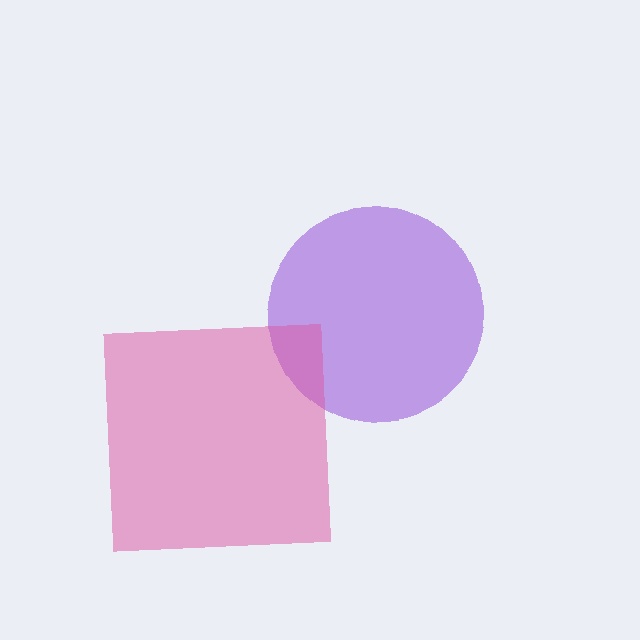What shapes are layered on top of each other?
The layered shapes are: a purple circle, a pink square.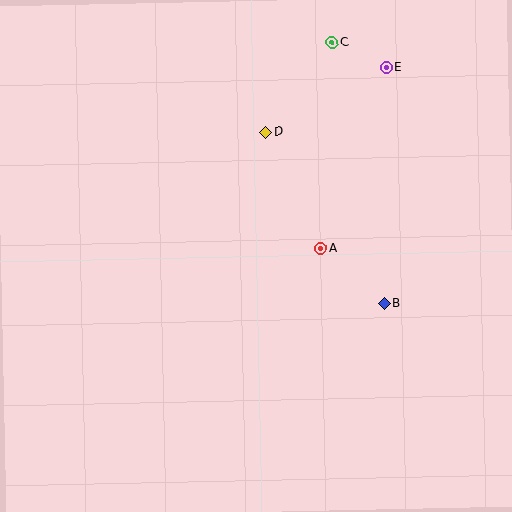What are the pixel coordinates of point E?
Point E is at (386, 67).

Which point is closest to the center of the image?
Point A at (321, 248) is closest to the center.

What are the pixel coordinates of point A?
Point A is at (321, 248).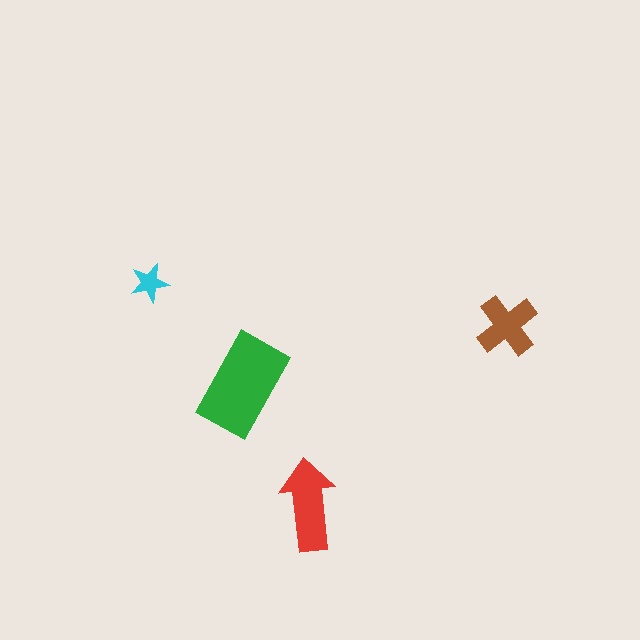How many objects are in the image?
There are 4 objects in the image.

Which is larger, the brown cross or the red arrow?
The red arrow.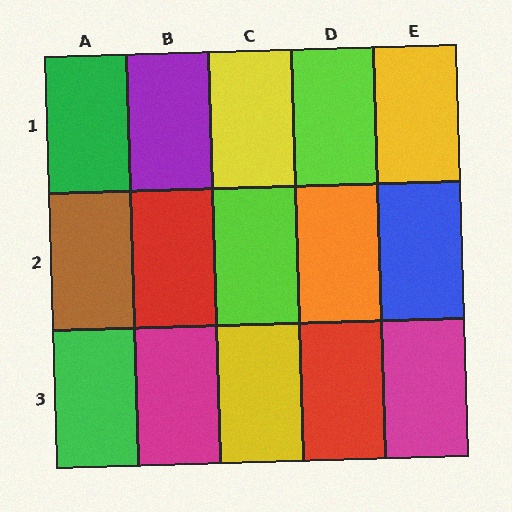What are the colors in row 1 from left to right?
Green, purple, yellow, lime, yellow.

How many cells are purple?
1 cell is purple.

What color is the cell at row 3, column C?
Yellow.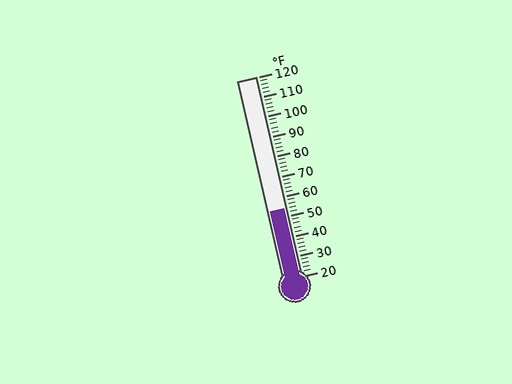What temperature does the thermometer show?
The thermometer shows approximately 54°F.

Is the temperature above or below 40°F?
The temperature is above 40°F.